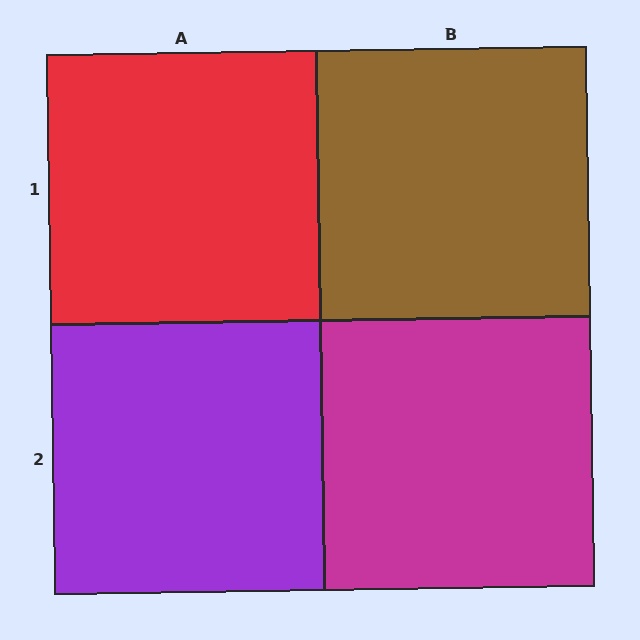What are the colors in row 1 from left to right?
Red, brown.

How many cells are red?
1 cell is red.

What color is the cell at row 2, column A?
Purple.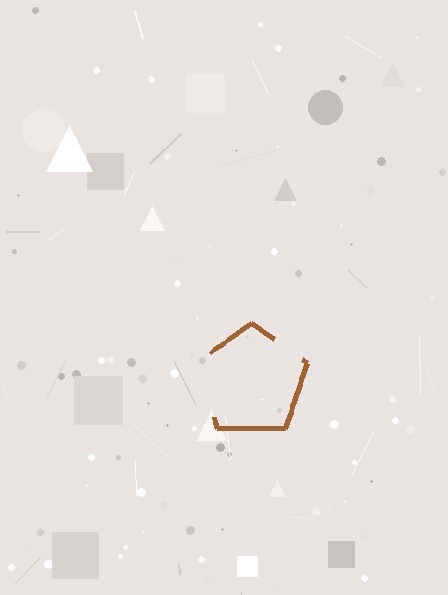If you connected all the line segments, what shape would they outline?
They would outline a pentagon.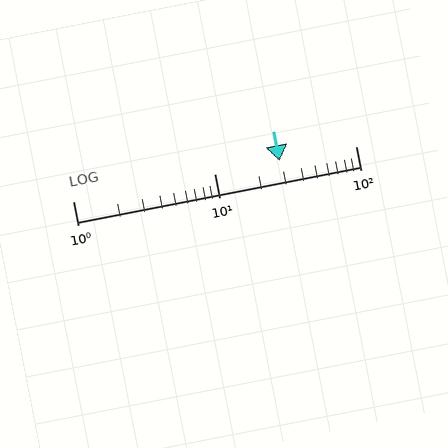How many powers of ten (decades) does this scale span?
The scale spans 2 decades, from 1 to 100.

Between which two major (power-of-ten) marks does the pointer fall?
The pointer is between 10 and 100.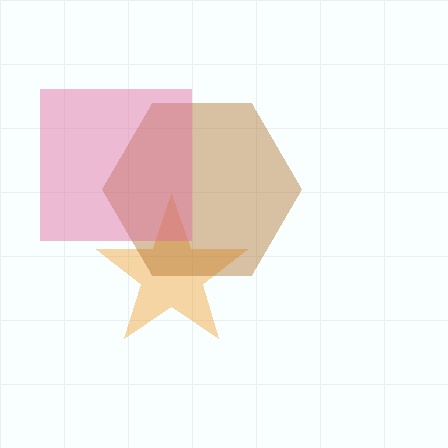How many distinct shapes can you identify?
There are 3 distinct shapes: an orange star, a brown hexagon, a pink square.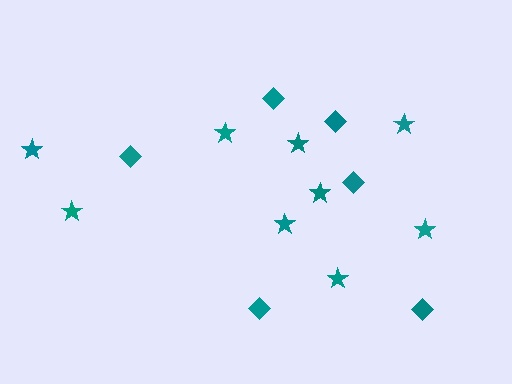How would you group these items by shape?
There are 2 groups: one group of diamonds (6) and one group of stars (9).